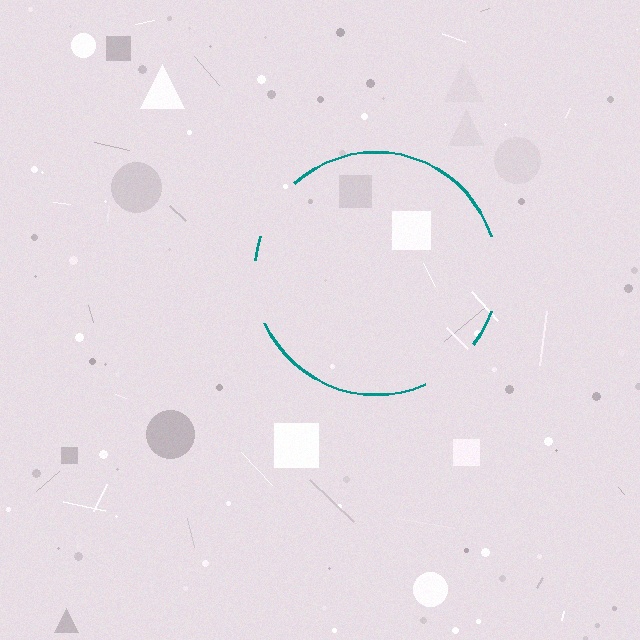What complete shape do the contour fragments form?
The contour fragments form a circle.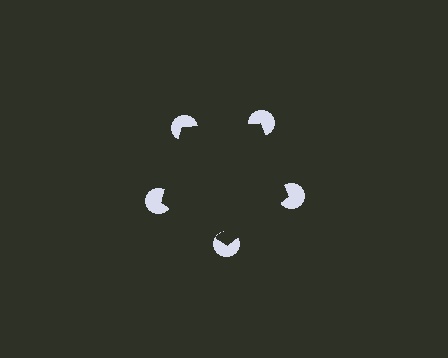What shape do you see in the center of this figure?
An illusory pentagon — its edges are inferred from the aligned wedge cuts in the pac-man discs, not physically drawn.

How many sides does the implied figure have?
5 sides.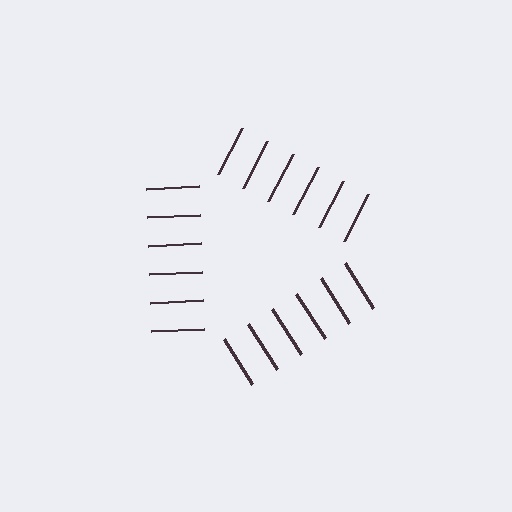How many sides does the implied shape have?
3 sides — the line-ends trace a triangle.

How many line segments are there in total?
18 — 6 along each of the 3 edges.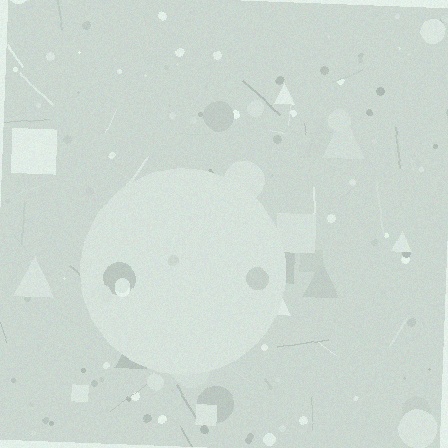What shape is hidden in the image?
A circle is hidden in the image.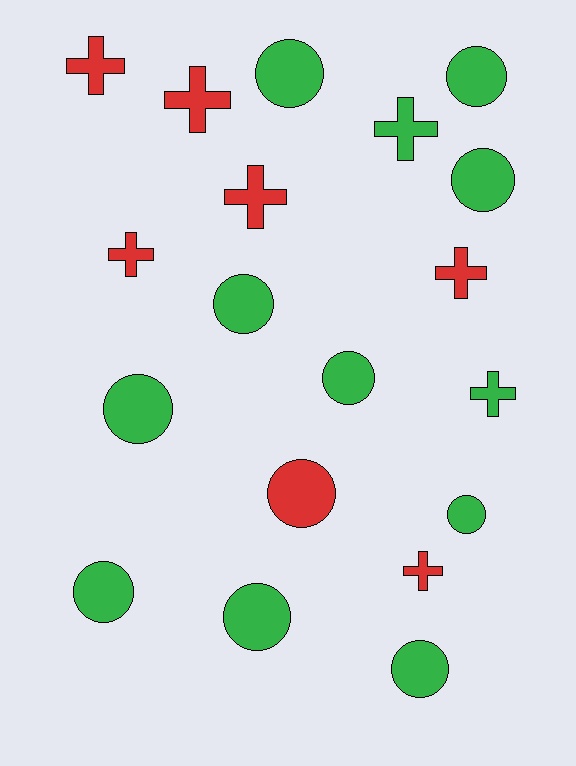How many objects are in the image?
There are 19 objects.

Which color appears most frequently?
Green, with 12 objects.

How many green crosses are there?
There are 2 green crosses.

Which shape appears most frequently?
Circle, with 11 objects.